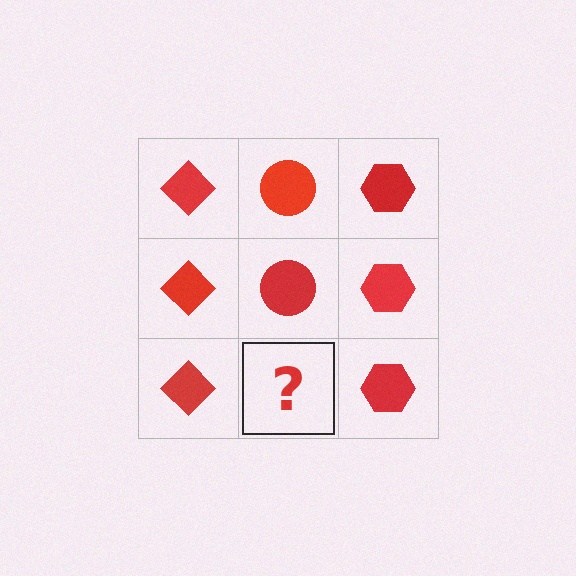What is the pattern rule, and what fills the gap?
The rule is that each column has a consistent shape. The gap should be filled with a red circle.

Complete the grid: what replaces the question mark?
The question mark should be replaced with a red circle.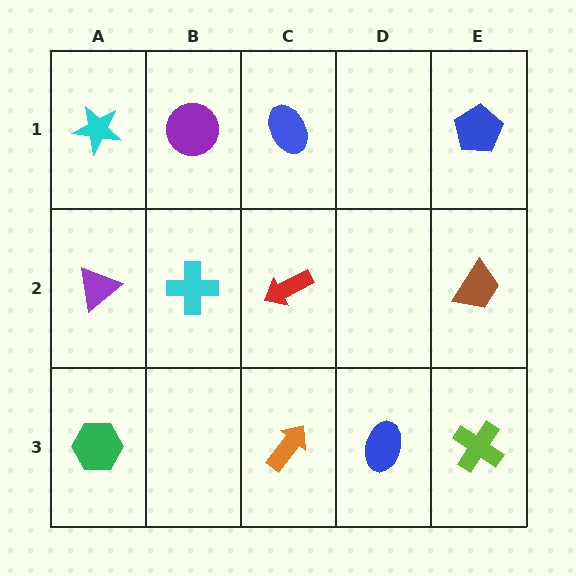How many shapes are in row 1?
4 shapes.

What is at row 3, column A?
A green hexagon.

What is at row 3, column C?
An orange arrow.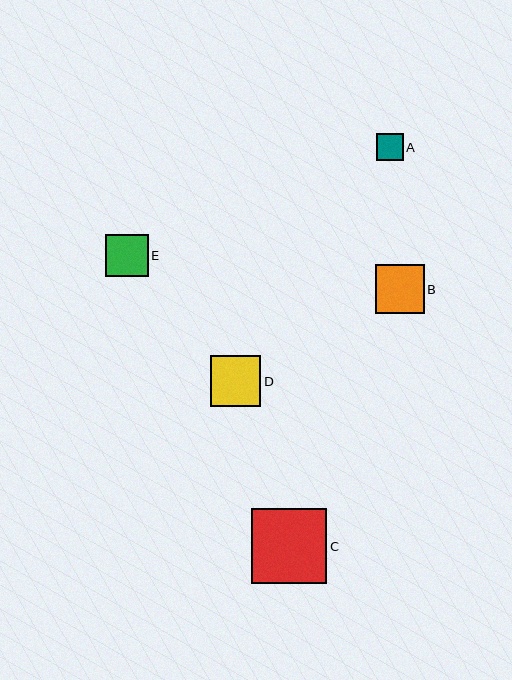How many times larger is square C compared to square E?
Square C is approximately 1.8 times the size of square E.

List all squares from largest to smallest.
From largest to smallest: C, D, B, E, A.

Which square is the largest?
Square C is the largest with a size of approximately 75 pixels.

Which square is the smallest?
Square A is the smallest with a size of approximately 27 pixels.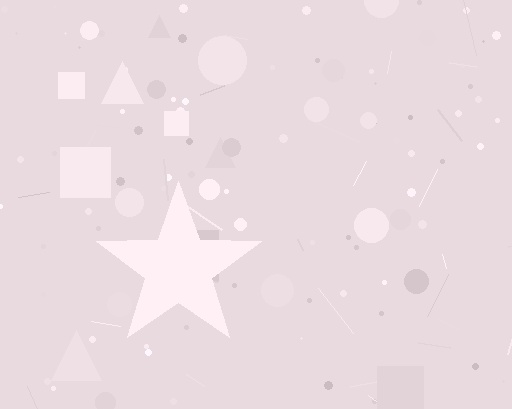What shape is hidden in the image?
A star is hidden in the image.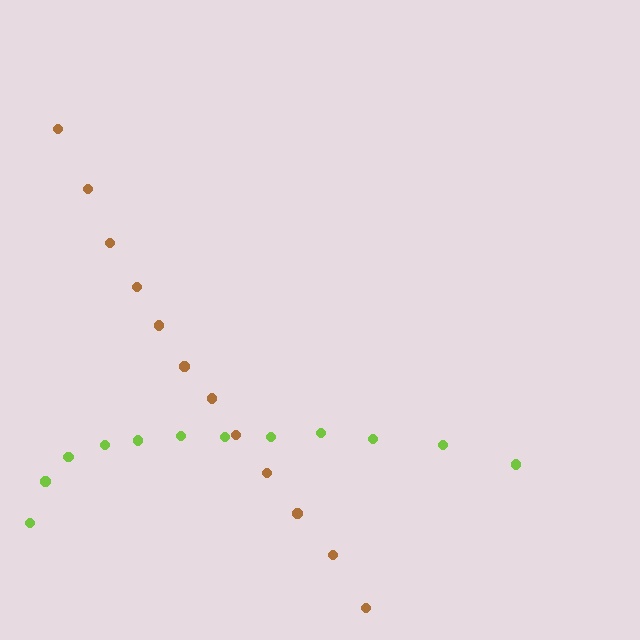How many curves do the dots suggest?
There are 2 distinct paths.